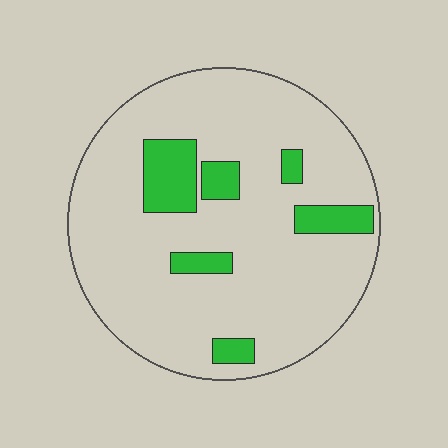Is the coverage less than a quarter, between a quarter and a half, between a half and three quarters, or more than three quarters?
Less than a quarter.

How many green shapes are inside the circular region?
6.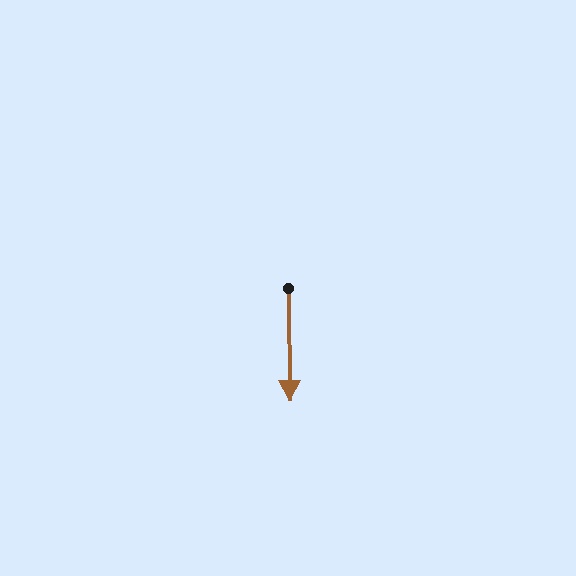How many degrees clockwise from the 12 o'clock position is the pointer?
Approximately 179 degrees.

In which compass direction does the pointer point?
South.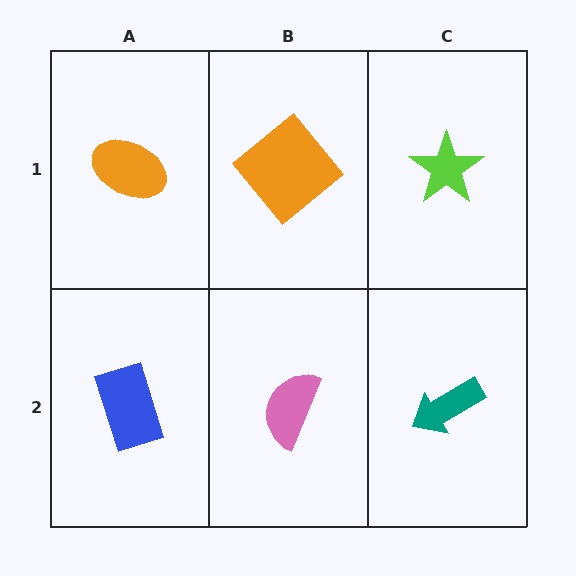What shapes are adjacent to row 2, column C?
A lime star (row 1, column C), a pink semicircle (row 2, column B).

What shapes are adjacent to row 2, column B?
An orange diamond (row 1, column B), a blue rectangle (row 2, column A), a teal arrow (row 2, column C).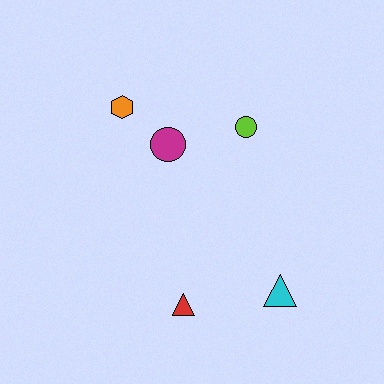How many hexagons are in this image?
There is 1 hexagon.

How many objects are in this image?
There are 5 objects.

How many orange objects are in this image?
There is 1 orange object.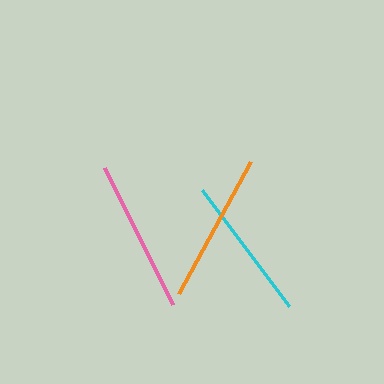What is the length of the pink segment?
The pink segment is approximately 152 pixels long.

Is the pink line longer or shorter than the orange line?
The pink line is longer than the orange line.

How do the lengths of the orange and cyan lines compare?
The orange and cyan lines are approximately the same length.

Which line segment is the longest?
The pink line is the longest at approximately 152 pixels.